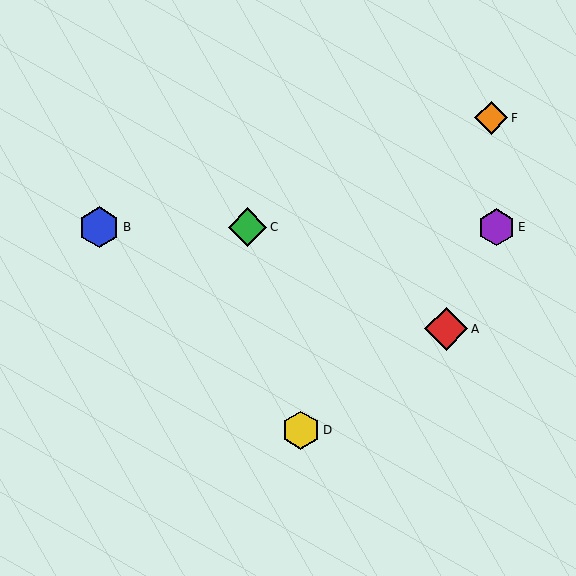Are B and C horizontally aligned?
Yes, both are at y≈227.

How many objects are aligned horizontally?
3 objects (B, C, E) are aligned horizontally.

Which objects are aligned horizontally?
Objects B, C, E are aligned horizontally.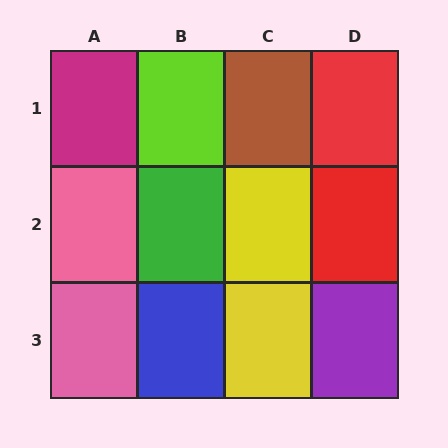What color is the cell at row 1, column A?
Magenta.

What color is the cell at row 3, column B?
Blue.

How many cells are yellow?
2 cells are yellow.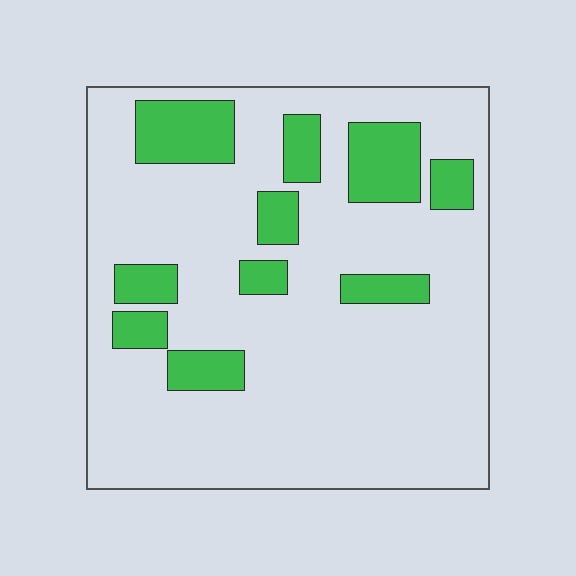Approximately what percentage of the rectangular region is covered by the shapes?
Approximately 20%.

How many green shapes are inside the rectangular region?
10.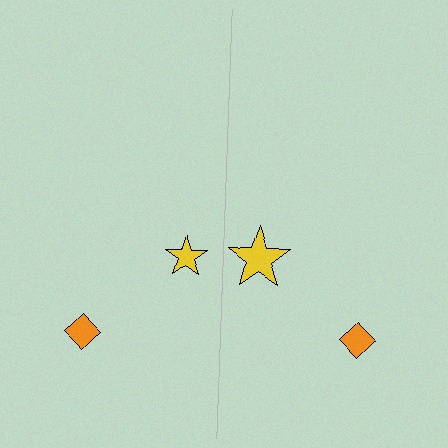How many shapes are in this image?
There are 4 shapes in this image.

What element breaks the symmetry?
The yellow star on the right side has a different size than its mirror counterpart.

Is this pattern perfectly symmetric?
No, the pattern is not perfectly symmetric. The yellow star on the right side has a different size than its mirror counterpart.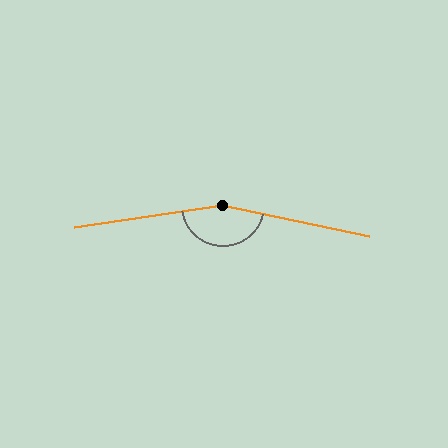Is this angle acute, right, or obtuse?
It is obtuse.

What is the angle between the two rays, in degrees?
Approximately 160 degrees.